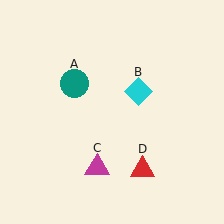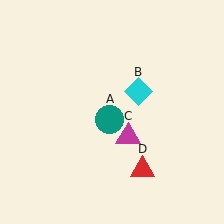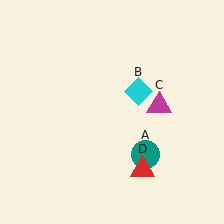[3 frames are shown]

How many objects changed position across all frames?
2 objects changed position: teal circle (object A), magenta triangle (object C).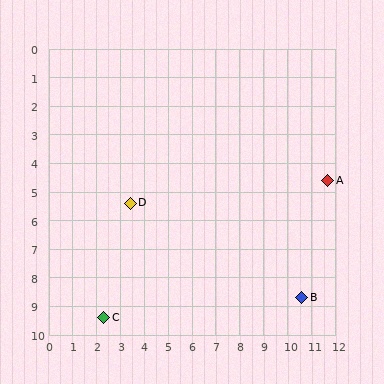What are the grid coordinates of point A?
Point A is at approximately (11.7, 4.6).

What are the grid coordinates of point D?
Point D is at approximately (3.4, 5.4).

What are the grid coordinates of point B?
Point B is at approximately (10.6, 8.7).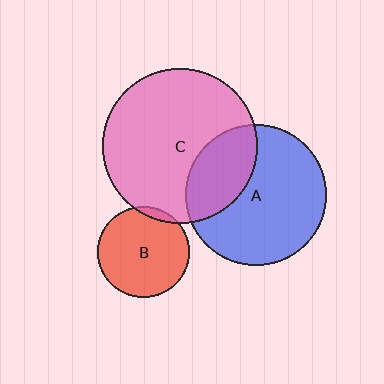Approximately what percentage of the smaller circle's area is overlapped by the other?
Approximately 5%.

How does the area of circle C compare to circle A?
Approximately 1.2 times.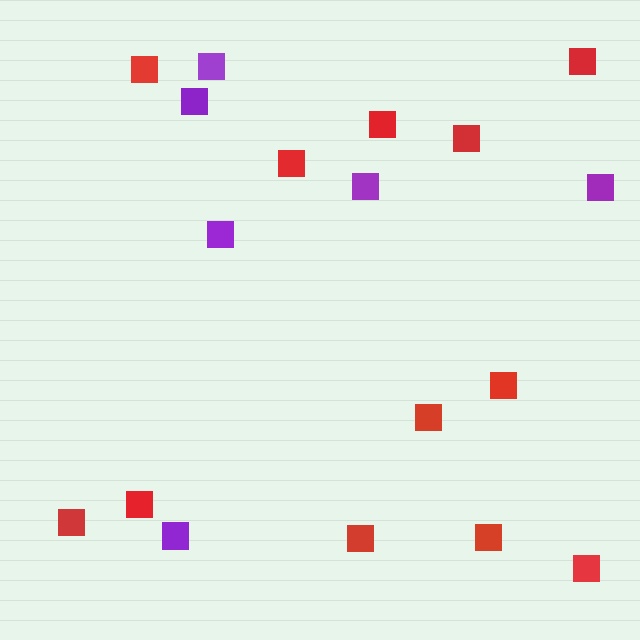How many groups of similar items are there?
There are 2 groups: one group of red squares (12) and one group of purple squares (6).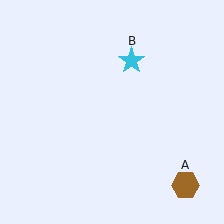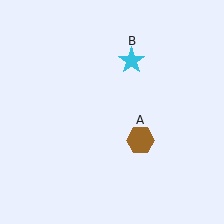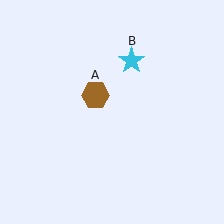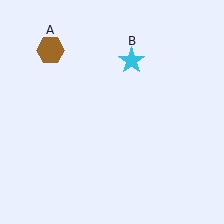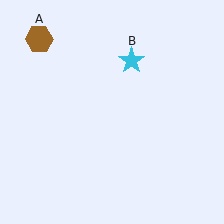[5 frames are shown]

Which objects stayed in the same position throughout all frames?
Cyan star (object B) remained stationary.